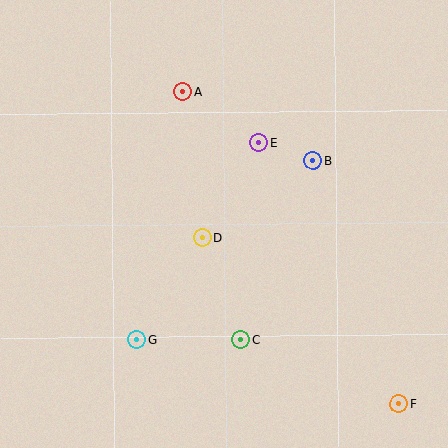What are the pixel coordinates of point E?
Point E is at (259, 142).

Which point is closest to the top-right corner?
Point B is closest to the top-right corner.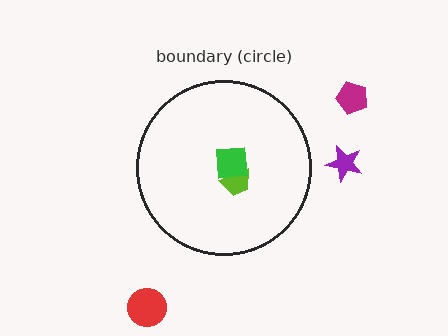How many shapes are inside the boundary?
2 inside, 3 outside.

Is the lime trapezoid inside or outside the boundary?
Inside.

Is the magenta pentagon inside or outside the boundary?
Outside.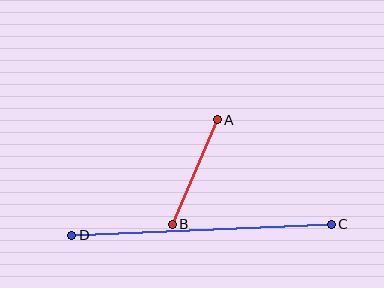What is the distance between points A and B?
The distance is approximately 114 pixels.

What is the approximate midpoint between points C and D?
The midpoint is at approximately (201, 230) pixels.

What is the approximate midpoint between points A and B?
The midpoint is at approximately (195, 172) pixels.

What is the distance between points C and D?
The distance is approximately 260 pixels.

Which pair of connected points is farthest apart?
Points C and D are farthest apart.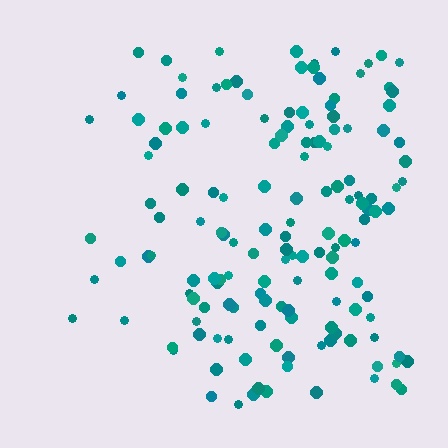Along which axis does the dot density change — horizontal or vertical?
Horizontal.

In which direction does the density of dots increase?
From left to right, with the right side densest.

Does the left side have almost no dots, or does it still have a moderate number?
Still a moderate number, just noticeably fewer than the right.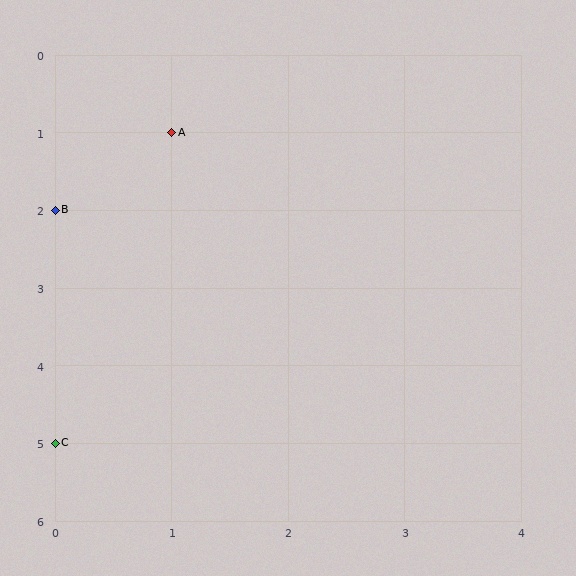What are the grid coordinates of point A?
Point A is at grid coordinates (1, 1).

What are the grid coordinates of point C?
Point C is at grid coordinates (0, 5).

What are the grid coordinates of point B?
Point B is at grid coordinates (0, 2).